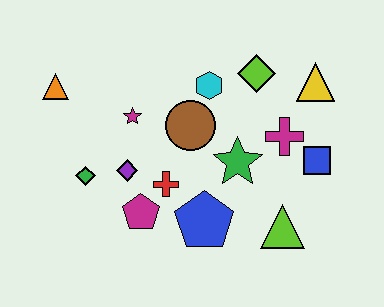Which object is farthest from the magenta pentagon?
The yellow triangle is farthest from the magenta pentagon.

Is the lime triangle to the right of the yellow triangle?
No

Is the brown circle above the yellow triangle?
No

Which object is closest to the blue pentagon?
The red cross is closest to the blue pentagon.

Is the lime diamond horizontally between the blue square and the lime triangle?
No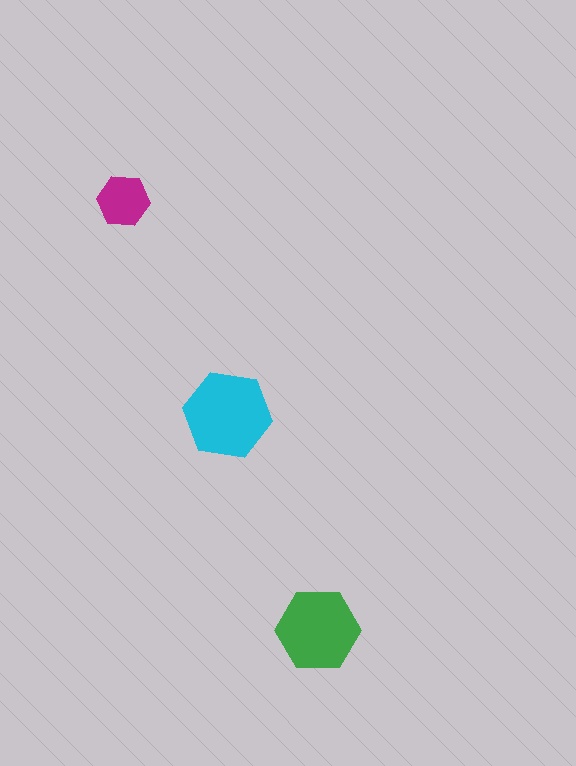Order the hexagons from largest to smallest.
the cyan one, the green one, the magenta one.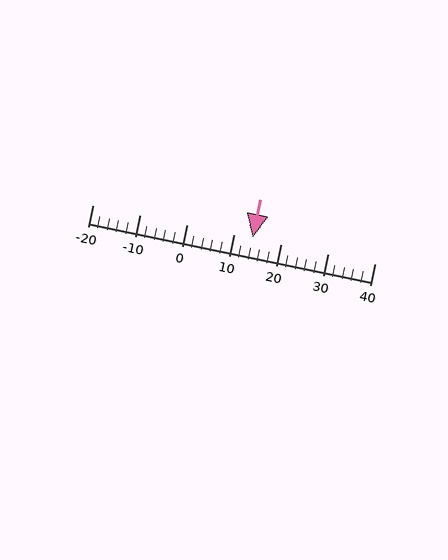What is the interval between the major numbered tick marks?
The major tick marks are spaced 10 units apart.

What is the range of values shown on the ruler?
The ruler shows values from -20 to 40.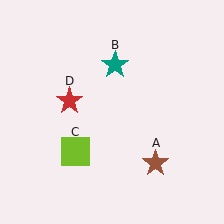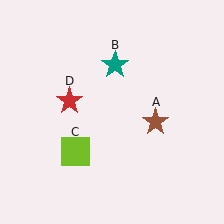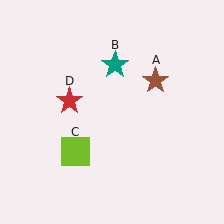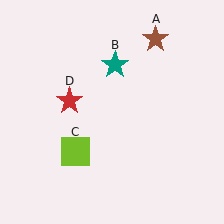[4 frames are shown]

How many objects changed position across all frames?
1 object changed position: brown star (object A).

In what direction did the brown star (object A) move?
The brown star (object A) moved up.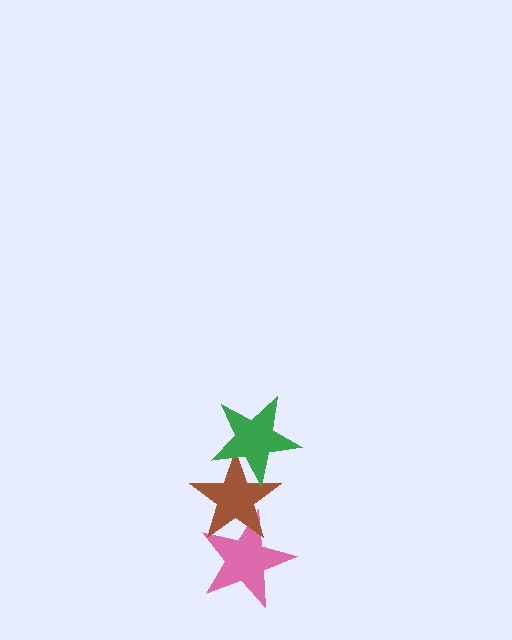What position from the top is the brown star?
The brown star is 2nd from the top.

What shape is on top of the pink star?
The brown star is on top of the pink star.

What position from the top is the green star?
The green star is 1st from the top.